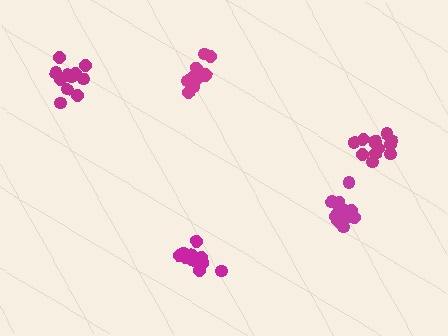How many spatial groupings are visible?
There are 5 spatial groupings.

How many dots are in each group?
Group 1: 13 dots, Group 2: 13 dots, Group 3: 15 dots, Group 4: 14 dots, Group 5: 13 dots (68 total).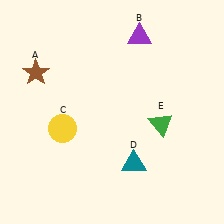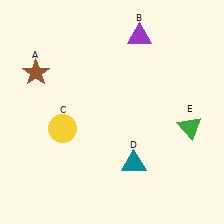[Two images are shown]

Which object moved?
The green triangle (E) moved right.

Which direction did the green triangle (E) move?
The green triangle (E) moved right.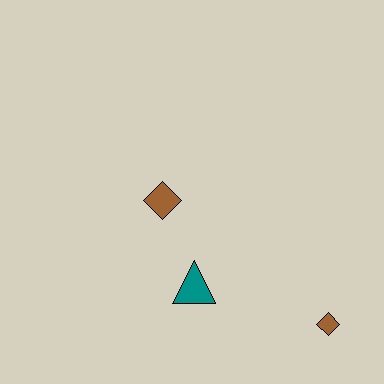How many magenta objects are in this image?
There are no magenta objects.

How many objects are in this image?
There are 3 objects.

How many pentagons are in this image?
There are no pentagons.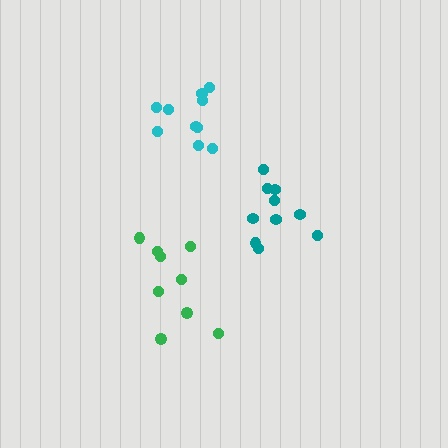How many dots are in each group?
Group 1: 10 dots, Group 2: 10 dots, Group 3: 9 dots (29 total).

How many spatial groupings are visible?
There are 3 spatial groupings.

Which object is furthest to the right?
The teal cluster is rightmost.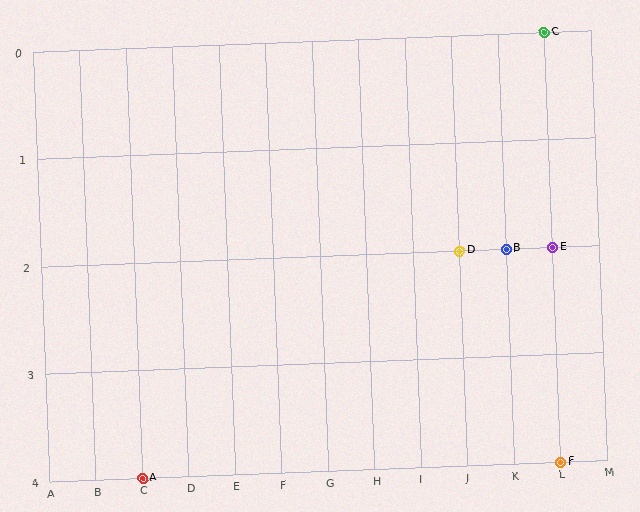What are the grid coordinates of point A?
Point A is at grid coordinates (C, 4).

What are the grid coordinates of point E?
Point E is at grid coordinates (L, 2).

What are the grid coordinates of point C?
Point C is at grid coordinates (L, 0).